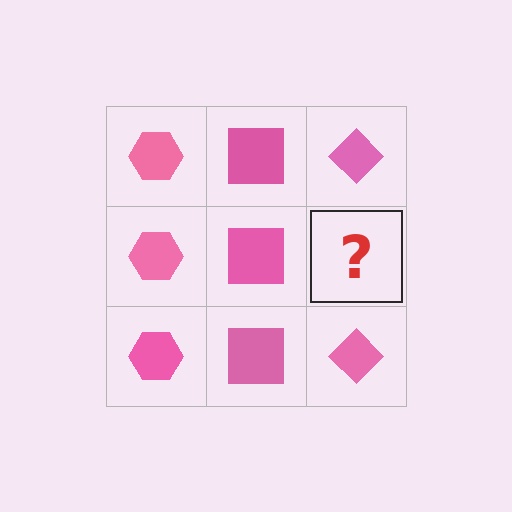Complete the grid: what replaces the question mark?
The question mark should be replaced with a pink diamond.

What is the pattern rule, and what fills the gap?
The rule is that each column has a consistent shape. The gap should be filled with a pink diamond.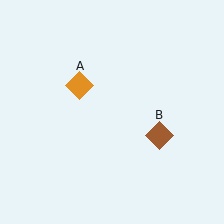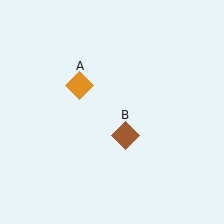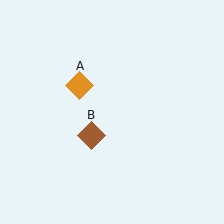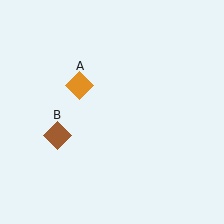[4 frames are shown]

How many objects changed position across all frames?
1 object changed position: brown diamond (object B).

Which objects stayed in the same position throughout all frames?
Orange diamond (object A) remained stationary.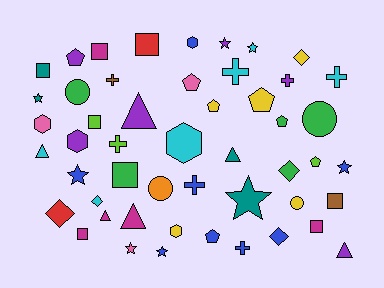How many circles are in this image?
There are 4 circles.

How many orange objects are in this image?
There is 1 orange object.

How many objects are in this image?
There are 50 objects.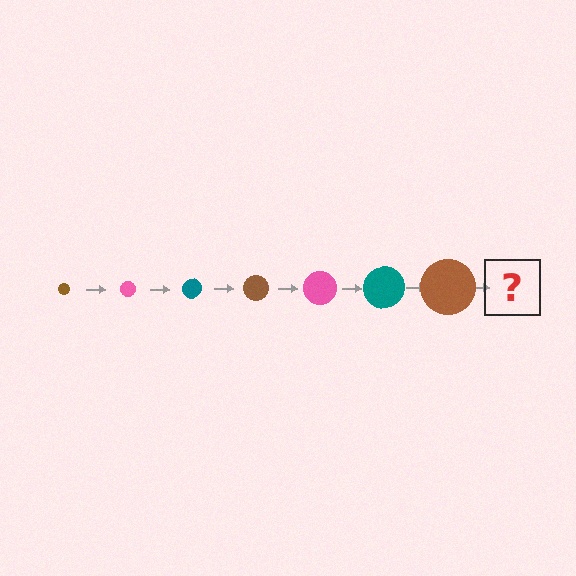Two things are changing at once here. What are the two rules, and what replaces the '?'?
The two rules are that the circle grows larger each step and the color cycles through brown, pink, and teal. The '?' should be a pink circle, larger than the previous one.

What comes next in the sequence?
The next element should be a pink circle, larger than the previous one.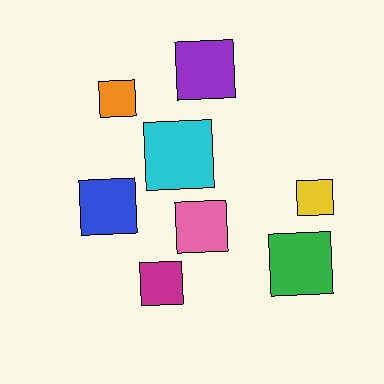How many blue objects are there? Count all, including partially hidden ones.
There is 1 blue object.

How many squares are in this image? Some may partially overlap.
There are 8 squares.